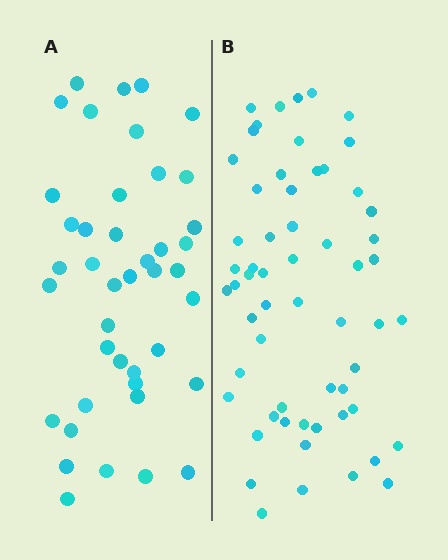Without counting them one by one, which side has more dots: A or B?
Region B (the right region) has more dots.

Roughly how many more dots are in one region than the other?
Region B has approximately 15 more dots than region A.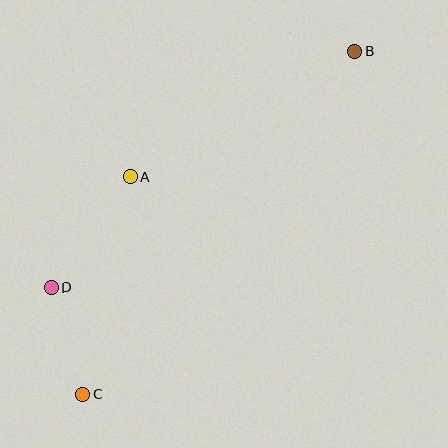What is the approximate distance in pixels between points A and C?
The distance between A and C is approximately 223 pixels.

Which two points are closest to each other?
Points C and D are closest to each other.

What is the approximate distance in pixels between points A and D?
The distance between A and D is approximately 136 pixels.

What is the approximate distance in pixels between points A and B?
The distance between A and B is approximately 257 pixels.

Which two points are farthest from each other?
Points B and C are farthest from each other.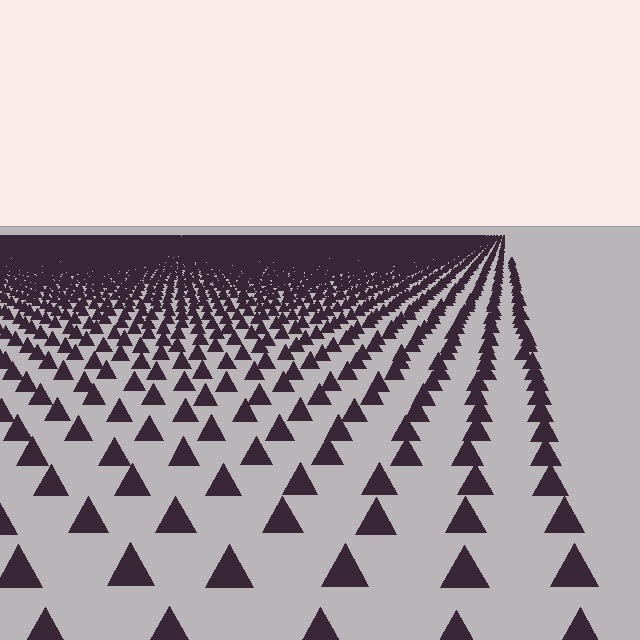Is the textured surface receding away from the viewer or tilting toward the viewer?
The surface is receding away from the viewer. Texture elements get smaller and denser toward the top.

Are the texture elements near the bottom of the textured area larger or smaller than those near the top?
Larger. Near the bottom, elements are closer to the viewer and appear at a bigger on-screen size.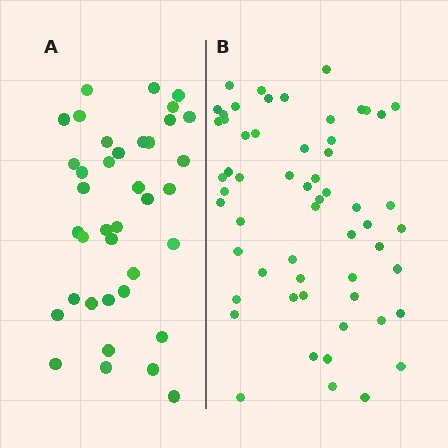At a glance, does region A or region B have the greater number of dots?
Region B (the right region) has more dots.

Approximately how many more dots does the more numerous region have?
Region B has approximately 20 more dots than region A.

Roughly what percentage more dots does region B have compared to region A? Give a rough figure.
About 55% more.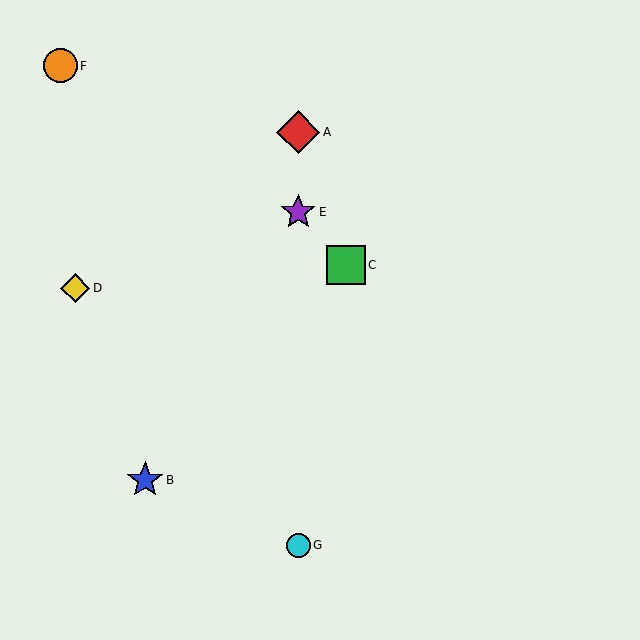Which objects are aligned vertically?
Objects A, E, G are aligned vertically.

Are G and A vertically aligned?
Yes, both are at x≈298.